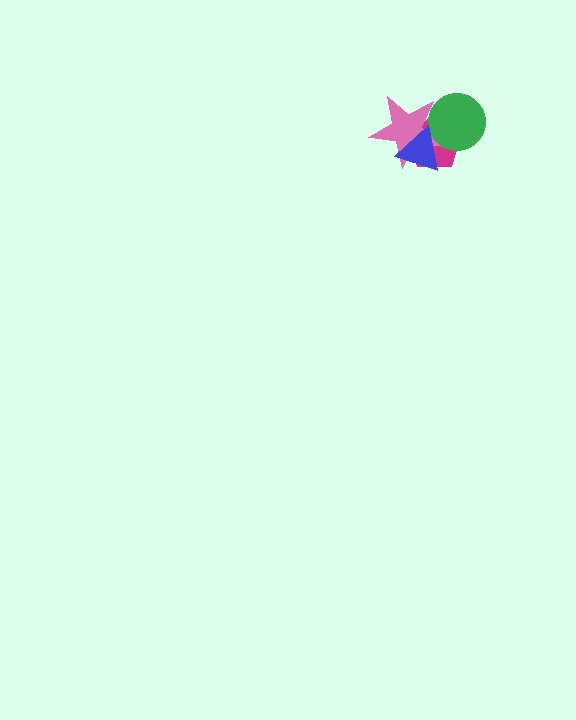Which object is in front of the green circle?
The blue triangle is in front of the green circle.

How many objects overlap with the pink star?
3 objects overlap with the pink star.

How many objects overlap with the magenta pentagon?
3 objects overlap with the magenta pentagon.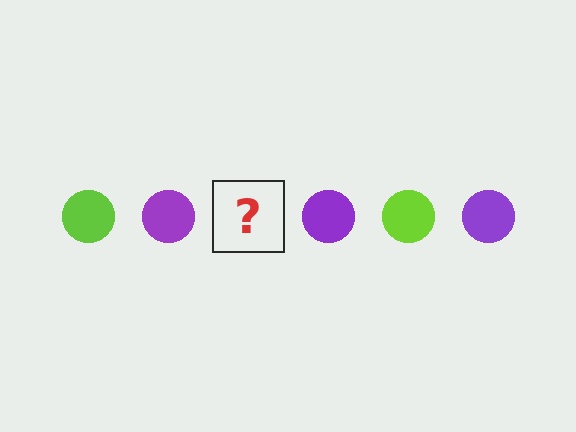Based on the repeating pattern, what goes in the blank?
The blank should be a lime circle.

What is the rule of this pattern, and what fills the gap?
The rule is that the pattern cycles through lime, purple circles. The gap should be filled with a lime circle.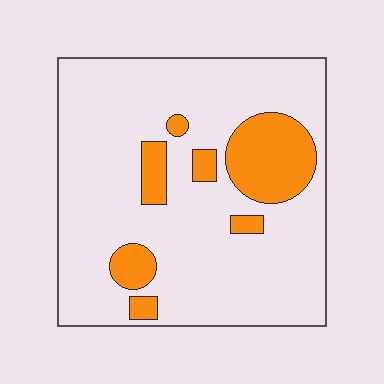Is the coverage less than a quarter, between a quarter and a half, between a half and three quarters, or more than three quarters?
Less than a quarter.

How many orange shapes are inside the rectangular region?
7.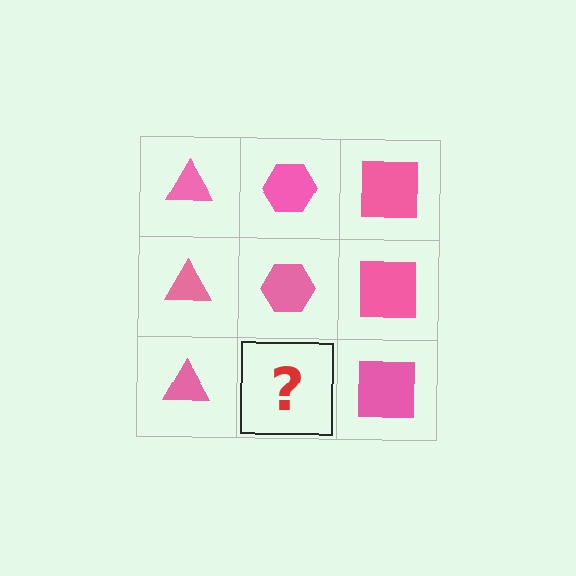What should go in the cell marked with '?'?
The missing cell should contain a pink hexagon.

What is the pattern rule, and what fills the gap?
The rule is that each column has a consistent shape. The gap should be filled with a pink hexagon.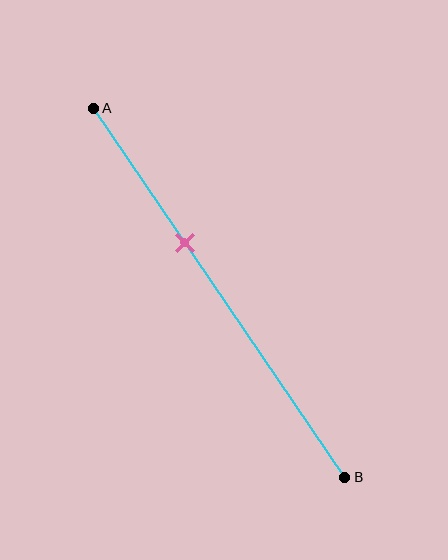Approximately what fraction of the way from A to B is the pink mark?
The pink mark is approximately 35% of the way from A to B.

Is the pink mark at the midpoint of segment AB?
No, the mark is at about 35% from A, not at the 50% midpoint.